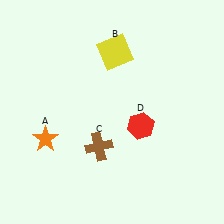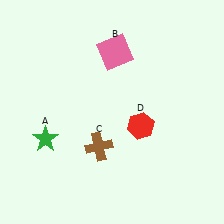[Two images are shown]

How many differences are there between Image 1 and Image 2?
There are 2 differences between the two images.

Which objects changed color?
A changed from orange to green. B changed from yellow to pink.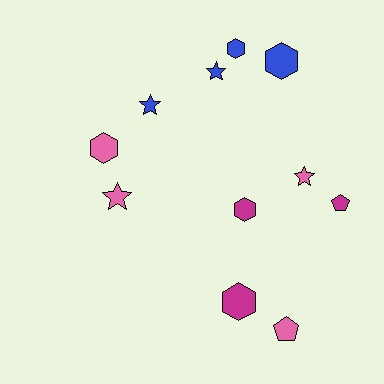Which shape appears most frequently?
Hexagon, with 5 objects.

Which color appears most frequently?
Blue, with 4 objects.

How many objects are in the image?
There are 11 objects.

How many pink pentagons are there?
There is 1 pink pentagon.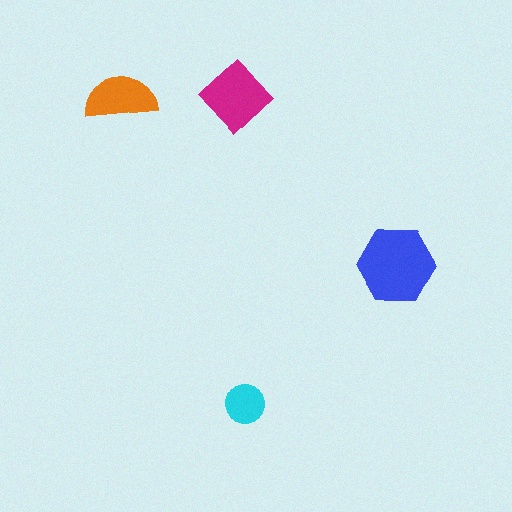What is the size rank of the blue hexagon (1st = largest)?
1st.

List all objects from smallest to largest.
The cyan circle, the orange semicircle, the magenta diamond, the blue hexagon.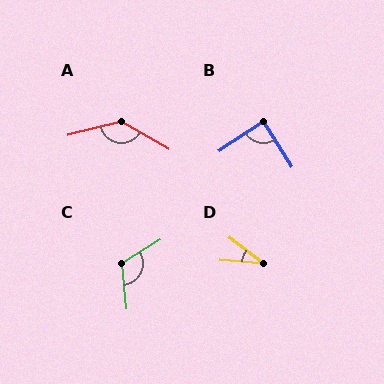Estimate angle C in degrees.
Approximately 116 degrees.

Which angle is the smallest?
D, at approximately 33 degrees.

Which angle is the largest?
A, at approximately 137 degrees.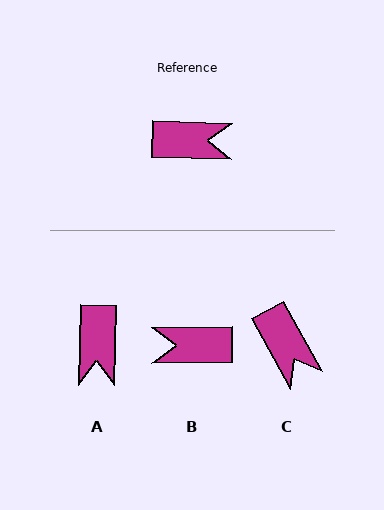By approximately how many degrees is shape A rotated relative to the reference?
Approximately 90 degrees clockwise.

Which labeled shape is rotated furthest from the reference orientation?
B, about 178 degrees away.